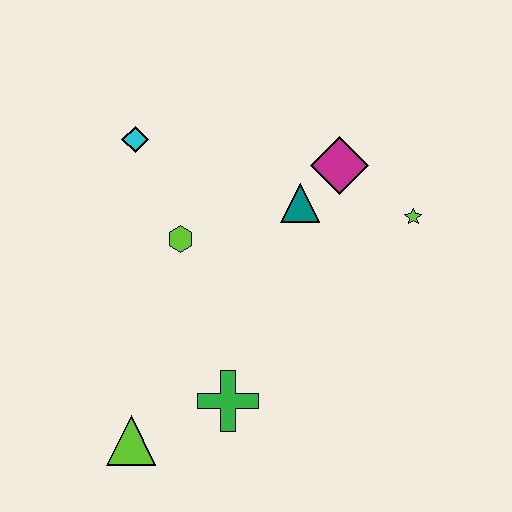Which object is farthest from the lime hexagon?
The lime star is farthest from the lime hexagon.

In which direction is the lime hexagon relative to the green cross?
The lime hexagon is above the green cross.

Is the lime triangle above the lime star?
No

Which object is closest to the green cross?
The lime triangle is closest to the green cross.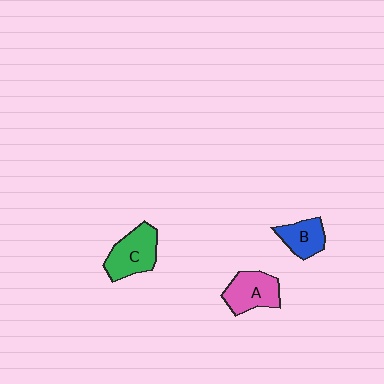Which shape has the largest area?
Shape C (green).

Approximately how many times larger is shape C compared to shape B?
Approximately 1.5 times.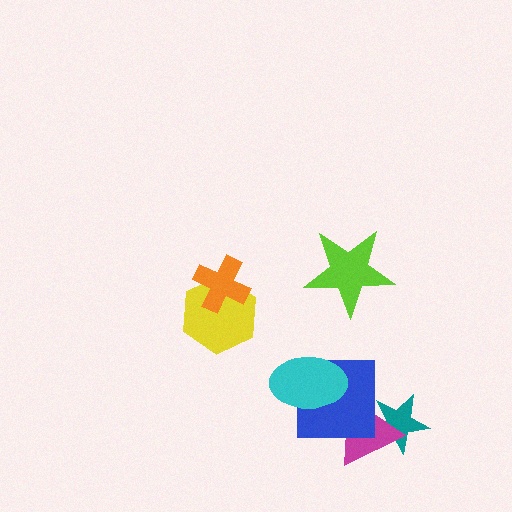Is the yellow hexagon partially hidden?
Yes, it is partially covered by another shape.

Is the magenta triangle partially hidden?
Yes, it is partially covered by another shape.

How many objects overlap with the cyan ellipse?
1 object overlaps with the cyan ellipse.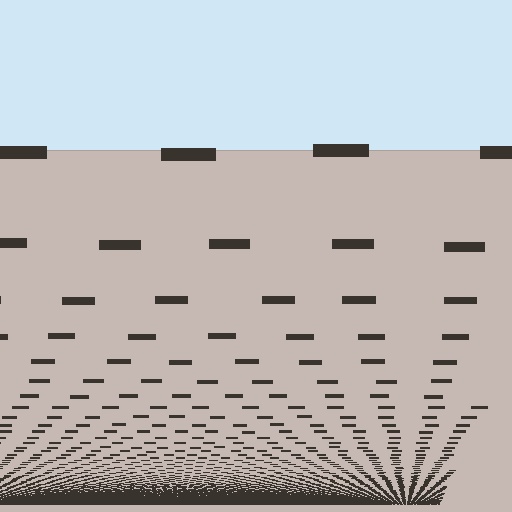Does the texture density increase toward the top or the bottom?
Density increases toward the bottom.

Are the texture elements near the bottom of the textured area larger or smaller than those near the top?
Smaller. The gradient is inverted — elements near the bottom are smaller and denser.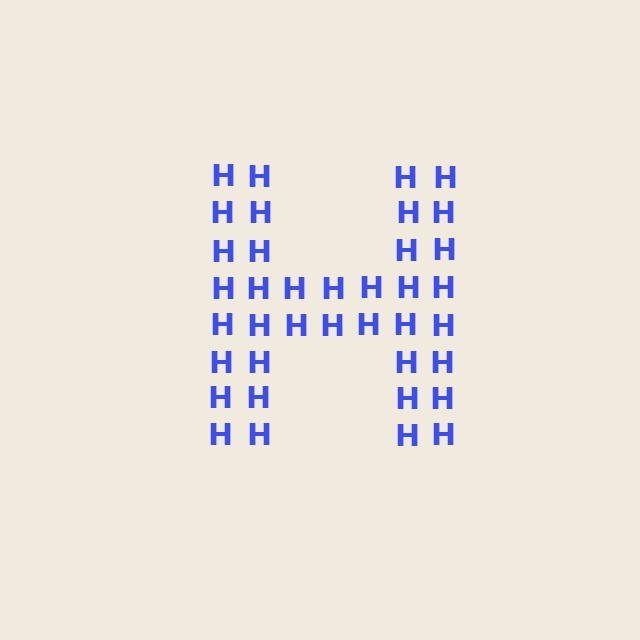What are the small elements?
The small elements are letter H's.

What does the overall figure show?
The overall figure shows the letter H.